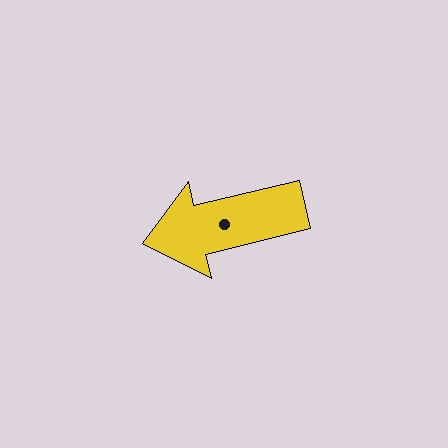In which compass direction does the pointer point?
West.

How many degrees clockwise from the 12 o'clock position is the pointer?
Approximately 257 degrees.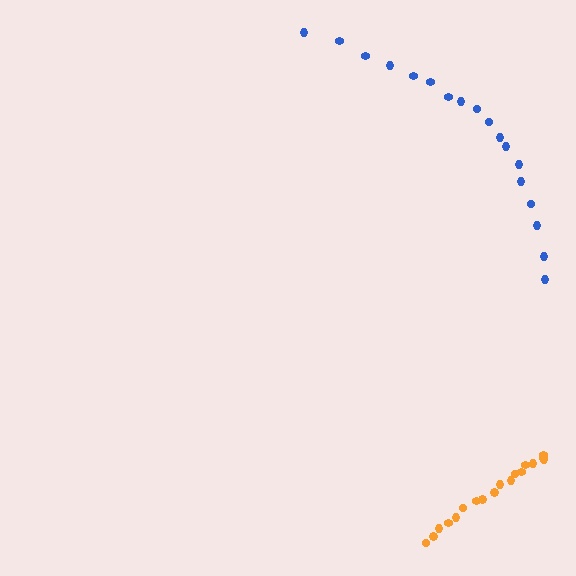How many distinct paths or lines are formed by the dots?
There are 2 distinct paths.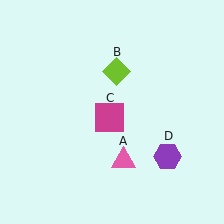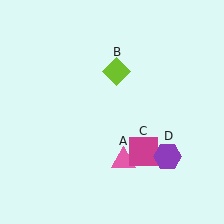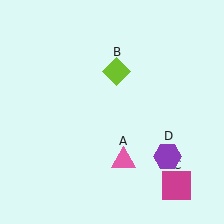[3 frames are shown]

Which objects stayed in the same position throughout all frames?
Pink triangle (object A) and lime diamond (object B) and purple hexagon (object D) remained stationary.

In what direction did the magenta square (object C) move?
The magenta square (object C) moved down and to the right.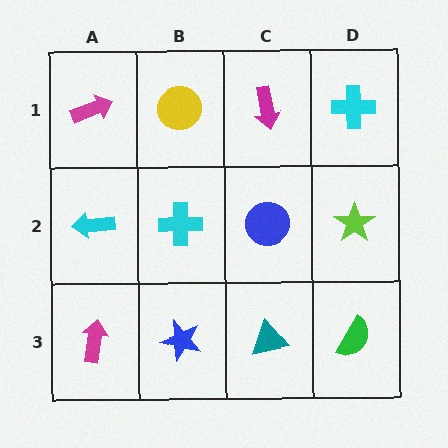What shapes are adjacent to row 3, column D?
A lime star (row 2, column D), a teal triangle (row 3, column C).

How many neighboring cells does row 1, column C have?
3.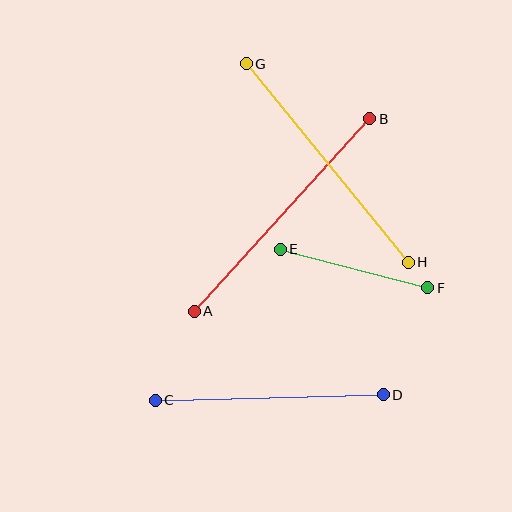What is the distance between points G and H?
The distance is approximately 256 pixels.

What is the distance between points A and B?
The distance is approximately 260 pixels.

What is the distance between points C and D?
The distance is approximately 228 pixels.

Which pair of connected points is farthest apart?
Points A and B are farthest apart.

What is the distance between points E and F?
The distance is approximately 153 pixels.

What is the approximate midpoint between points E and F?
The midpoint is at approximately (354, 269) pixels.